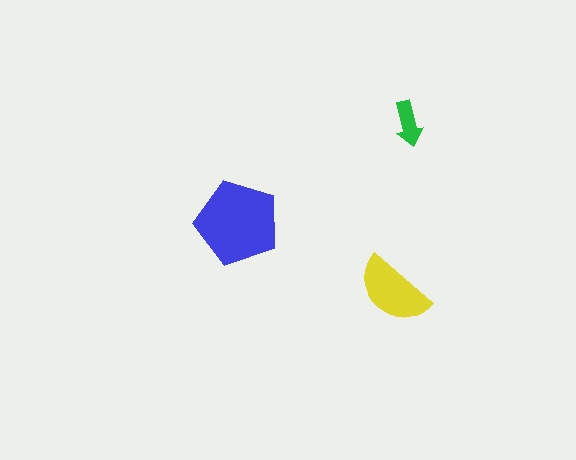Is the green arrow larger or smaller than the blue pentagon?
Smaller.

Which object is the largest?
The blue pentagon.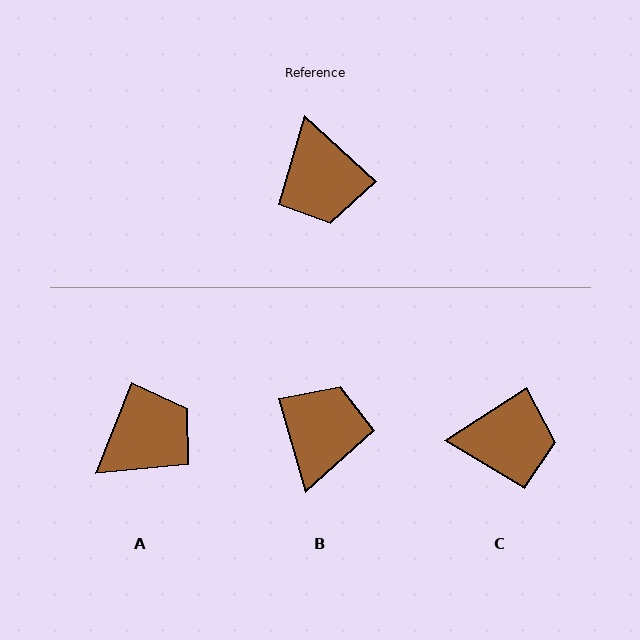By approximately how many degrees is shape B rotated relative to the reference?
Approximately 148 degrees counter-clockwise.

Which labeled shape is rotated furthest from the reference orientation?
B, about 148 degrees away.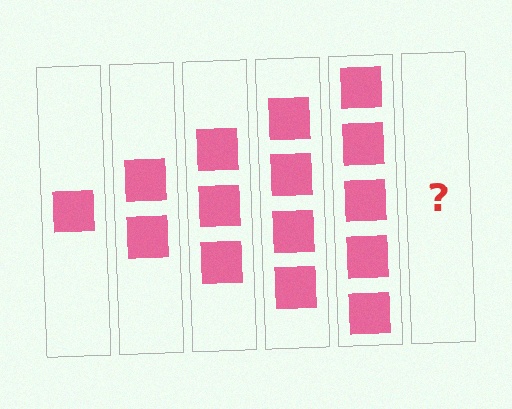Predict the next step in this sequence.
The next step is 6 squares.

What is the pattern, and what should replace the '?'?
The pattern is that each step adds one more square. The '?' should be 6 squares.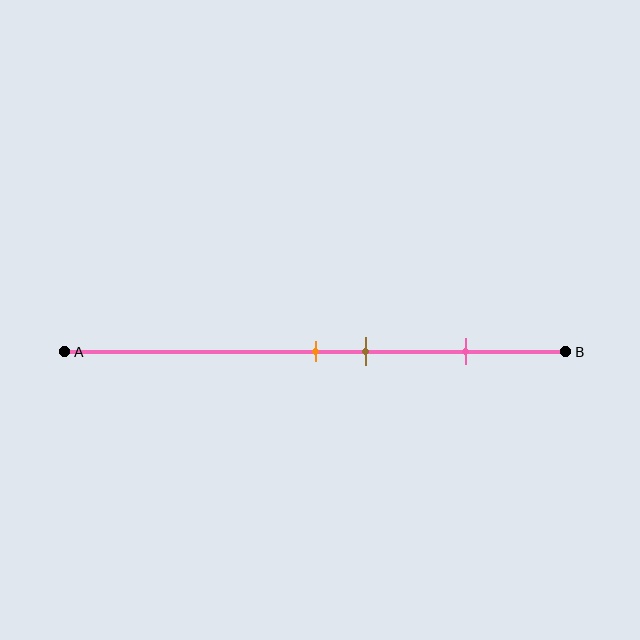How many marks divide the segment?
There are 3 marks dividing the segment.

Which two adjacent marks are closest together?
The orange and brown marks are the closest adjacent pair.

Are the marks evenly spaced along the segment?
No, the marks are not evenly spaced.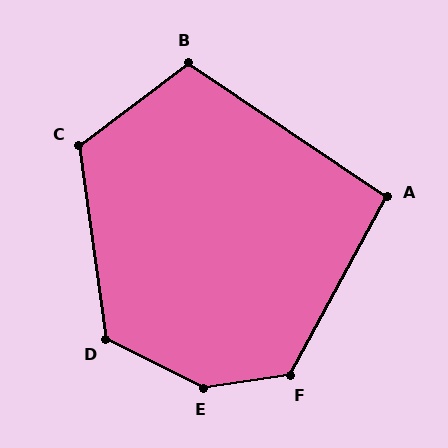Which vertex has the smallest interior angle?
A, at approximately 96 degrees.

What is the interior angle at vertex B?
Approximately 109 degrees (obtuse).